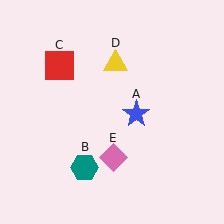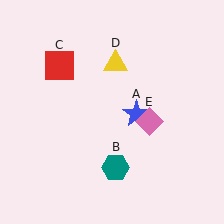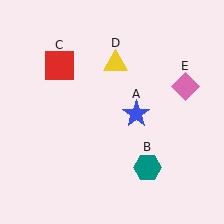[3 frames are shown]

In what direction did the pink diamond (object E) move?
The pink diamond (object E) moved up and to the right.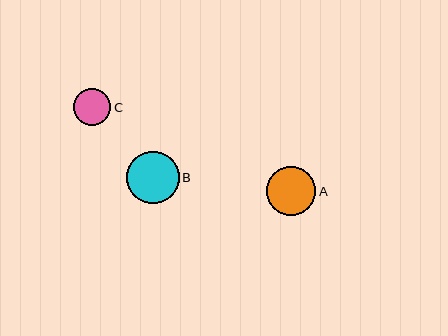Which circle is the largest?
Circle B is the largest with a size of approximately 52 pixels.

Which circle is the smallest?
Circle C is the smallest with a size of approximately 37 pixels.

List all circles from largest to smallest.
From largest to smallest: B, A, C.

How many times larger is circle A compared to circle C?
Circle A is approximately 1.3 times the size of circle C.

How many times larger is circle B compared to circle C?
Circle B is approximately 1.4 times the size of circle C.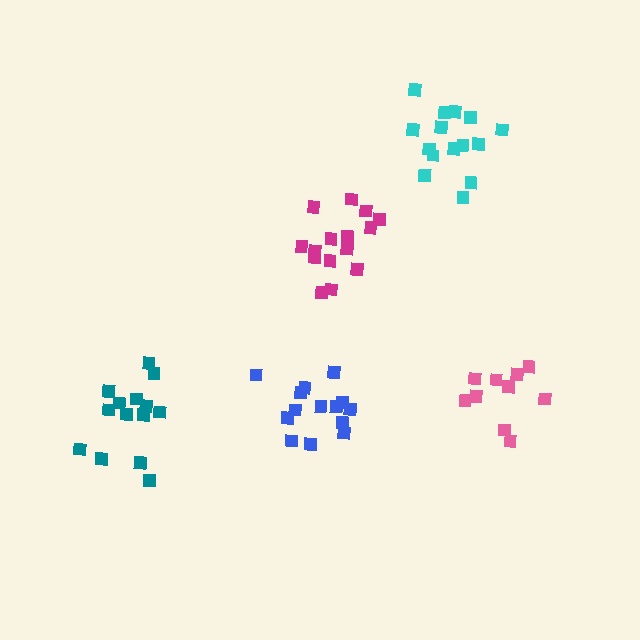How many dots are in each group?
Group 1: 15 dots, Group 2: 14 dots, Group 3: 10 dots, Group 4: 14 dots, Group 5: 15 dots (68 total).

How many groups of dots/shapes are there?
There are 5 groups.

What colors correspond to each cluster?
The clusters are colored: magenta, teal, pink, blue, cyan.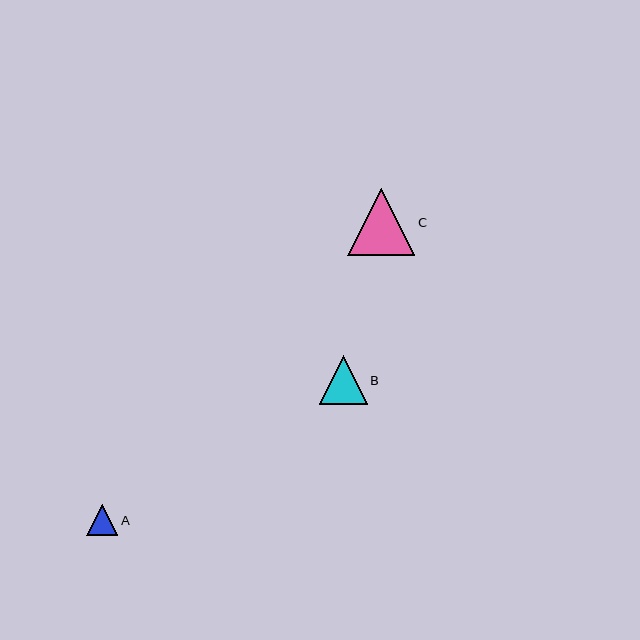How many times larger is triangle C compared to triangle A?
Triangle C is approximately 2.2 times the size of triangle A.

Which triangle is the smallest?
Triangle A is the smallest with a size of approximately 31 pixels.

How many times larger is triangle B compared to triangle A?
Triangle B is approximately 1.5 times the size of triangle A.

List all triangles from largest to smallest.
From largest to smallest: C, B, A.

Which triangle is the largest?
Triangle C is the largest with a size of approximately 67 pixels.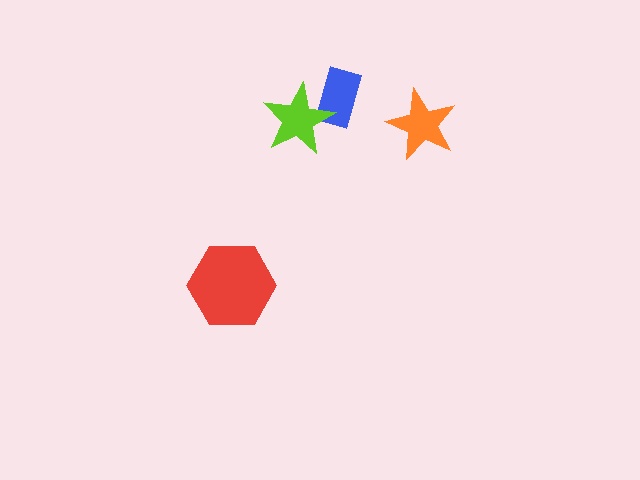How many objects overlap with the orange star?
0 objects overlap with the orange star.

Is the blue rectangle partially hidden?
Yes, it is partially covered by another shape.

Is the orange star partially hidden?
No, no other shape covers it.